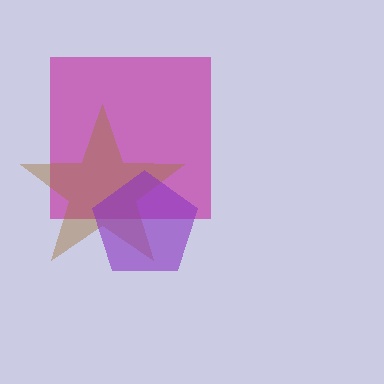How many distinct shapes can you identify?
There are 3 distinct shapes: a magenta square, a brown star, a purple pentagon.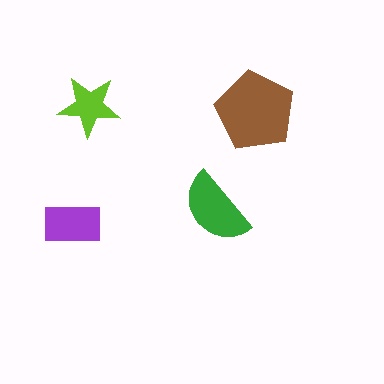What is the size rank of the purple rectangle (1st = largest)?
3rd.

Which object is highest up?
The lime star is topmost.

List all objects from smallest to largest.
The lime star, the purple rectangle, the green semicircle, the brown pentagon.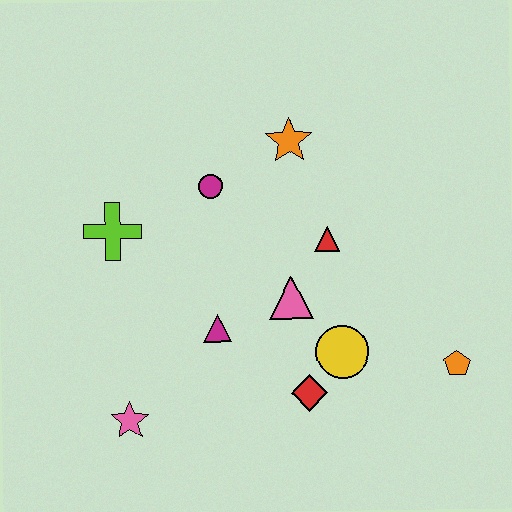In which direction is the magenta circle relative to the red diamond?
The magenta circle is above the red diamond.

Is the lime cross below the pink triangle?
No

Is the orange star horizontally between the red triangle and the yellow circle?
No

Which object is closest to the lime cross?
The magenta circle is closest to the lime cross.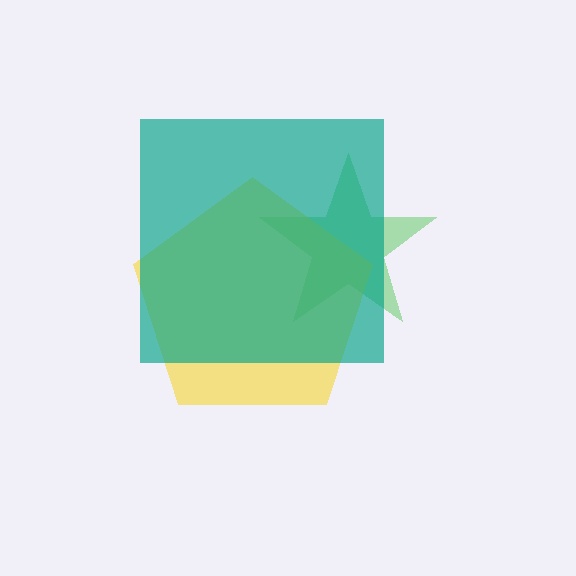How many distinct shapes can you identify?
There are 3 distinct shapes: a green star, a yellow pentagon, a teal square.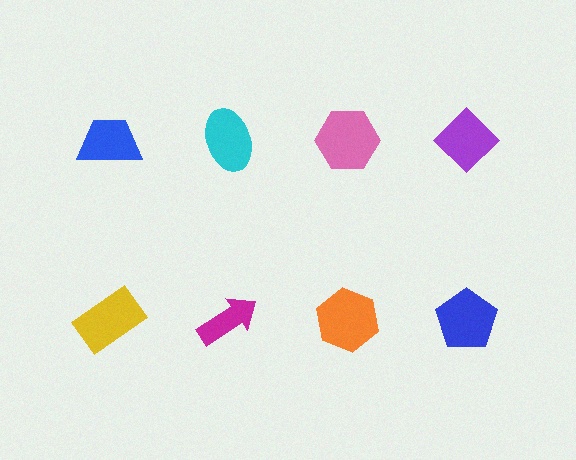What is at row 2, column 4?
A blue pentagon.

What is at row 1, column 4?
A purple diamond.